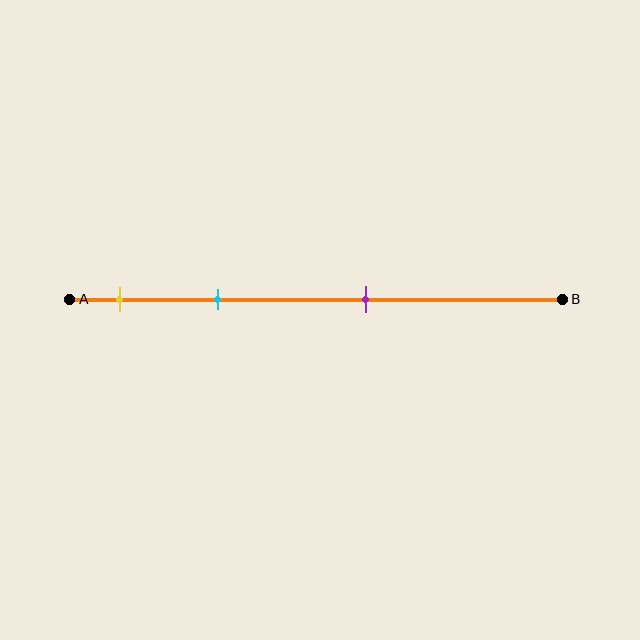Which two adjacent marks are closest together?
The yellow and cyan marks are the closest adjacent pair.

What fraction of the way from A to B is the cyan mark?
The cyan mark is approximately 30% (0.3) of the way from A to B.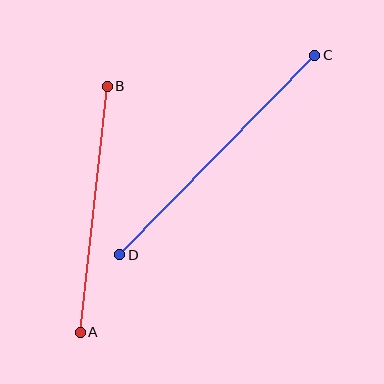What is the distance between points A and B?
The distance is approximately 248 pixels.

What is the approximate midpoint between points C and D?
The midpoint is at approximately (217, 155) pixels.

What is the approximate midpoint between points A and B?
The midpoint is at approximately (94, 209) pixels.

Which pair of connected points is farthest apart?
Points C and D are farthest apart.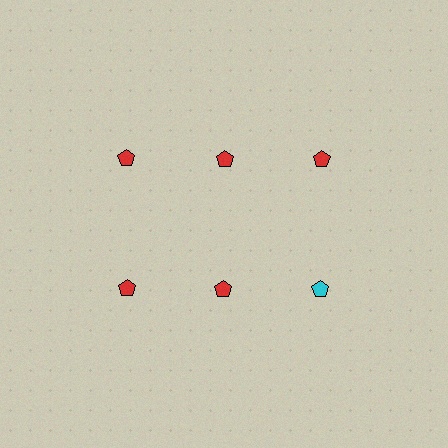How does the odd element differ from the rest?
It has a different color: cyan instead of red.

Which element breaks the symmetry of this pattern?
The cyan pentagon in the second row, center column breaks the symmetry. All other shapes are red pentagons.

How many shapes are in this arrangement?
There are 6 shapes arranged in a grid pattern.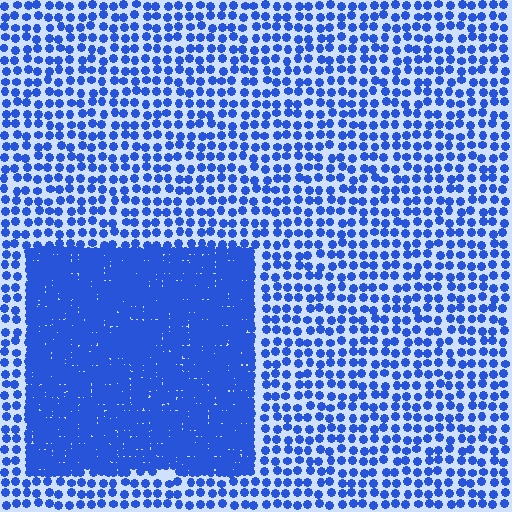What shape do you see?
I see a rectangle.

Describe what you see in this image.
The image contains small blue elements arranged at two different densities. A rectangle-shaped region is visible where the elements are more densely packed than the surrounding area.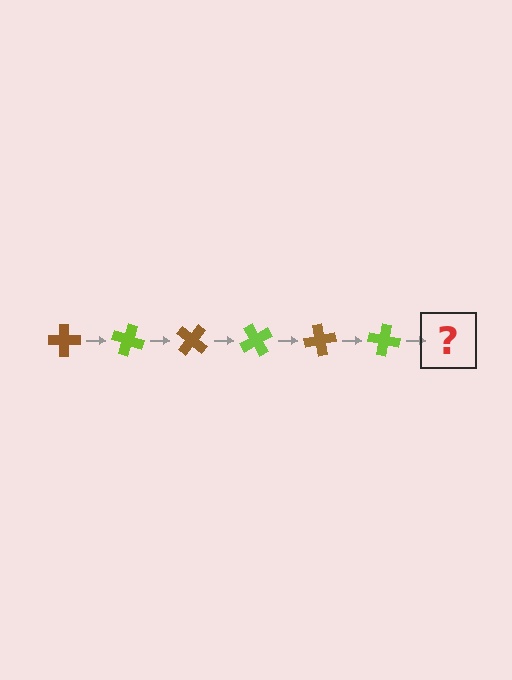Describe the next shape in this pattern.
It should be a brown cross, rotated 120 degrees from the start.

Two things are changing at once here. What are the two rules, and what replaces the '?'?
The two rules are that it rotates 20 degrees each step and the color cycles through brown and lime. The '?' should be a brown cross, rotated 120 degrees from the start.